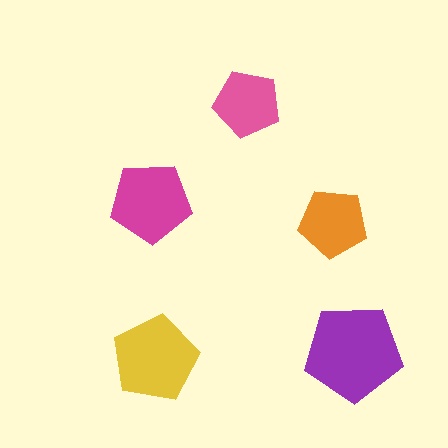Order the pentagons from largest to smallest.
the purple one, the yellow one, the magenta one, the orange one, the pink one.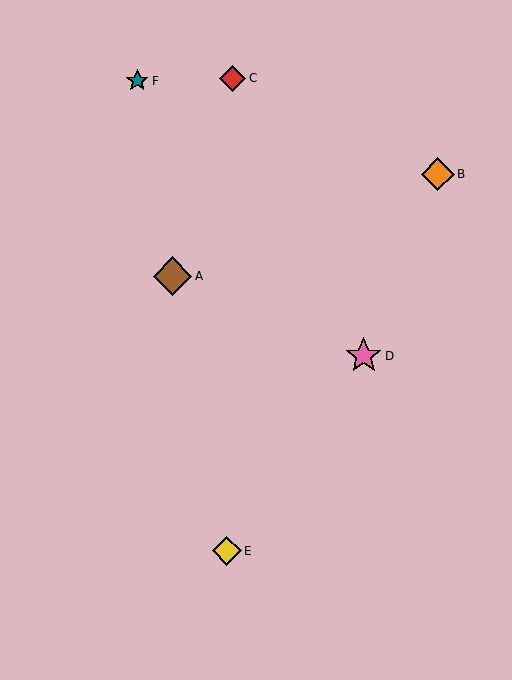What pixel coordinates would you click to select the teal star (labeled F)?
Click at (137, 81) to select the teal star F.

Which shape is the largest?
The brown diamond (labeled A) is the largest.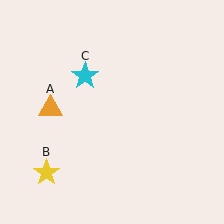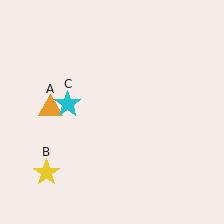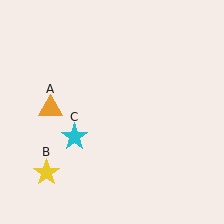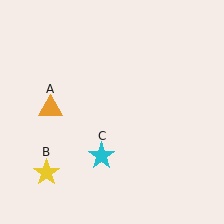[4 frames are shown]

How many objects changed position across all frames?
1 object changed position: cyan star (object C).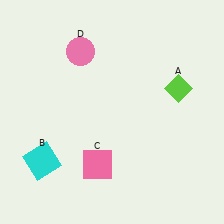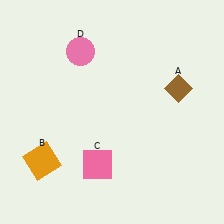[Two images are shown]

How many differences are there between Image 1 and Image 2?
There are 2 differences between the two images.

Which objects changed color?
A changed from lime to brown. B changed from cyan to orange.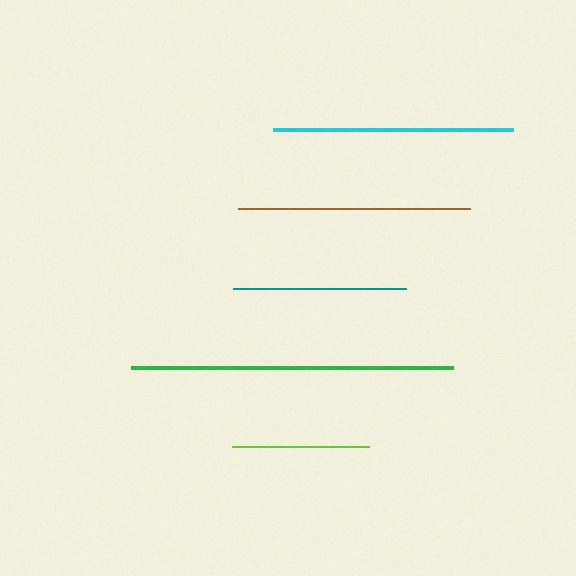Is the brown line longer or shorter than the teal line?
The brown line is longer than the teal line.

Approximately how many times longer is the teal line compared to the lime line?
The teal line is approximately 1.3 times the length of the lime line.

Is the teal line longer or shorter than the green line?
The green line is longer than the teal line.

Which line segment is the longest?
The green line is the longest at approximately 323 pixels.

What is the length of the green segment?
The green segment is approximately 323 pixels long.